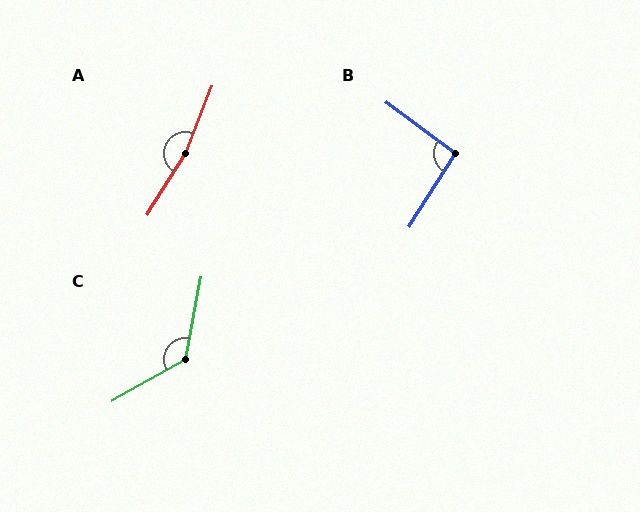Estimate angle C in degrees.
Approximately 130 degrees.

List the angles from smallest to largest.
B (94°), C (130°), A (169°).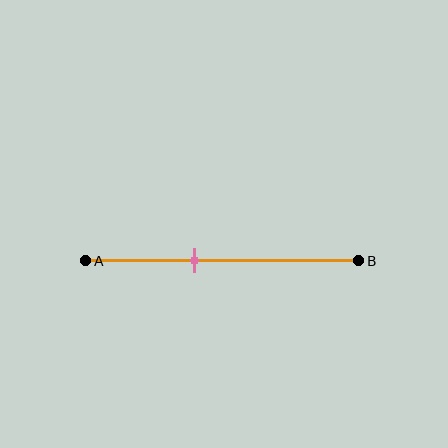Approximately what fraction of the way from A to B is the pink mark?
The pink mark is approximately 40% of the way from A to B.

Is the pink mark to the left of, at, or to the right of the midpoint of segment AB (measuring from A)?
The pink mark is to the left of the midpoint of segment AB.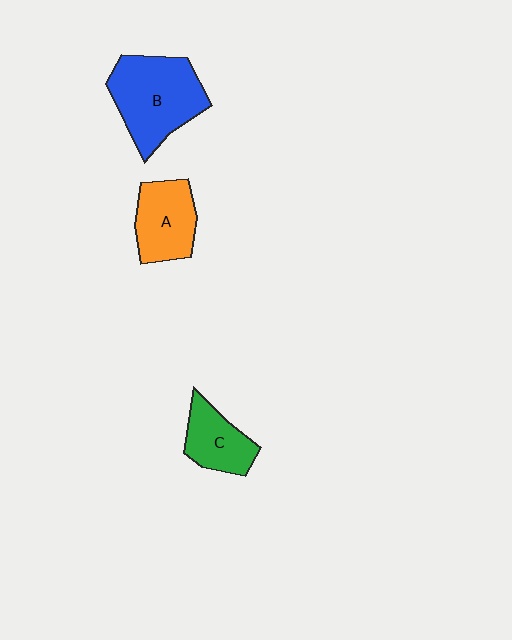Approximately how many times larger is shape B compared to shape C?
Approximately 1.8 times.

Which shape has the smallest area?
Shape C (green).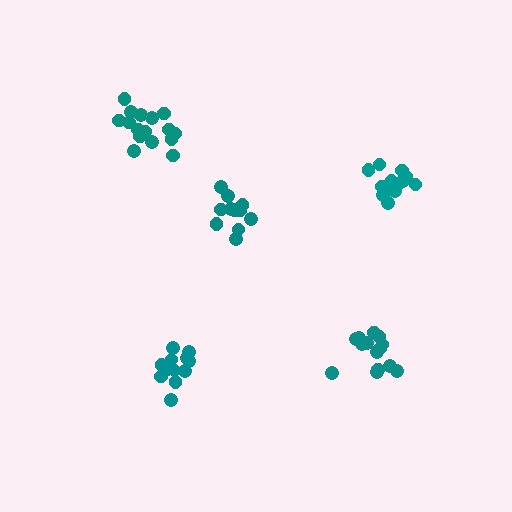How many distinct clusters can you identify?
There are 5 distinct clusters.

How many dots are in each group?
Group 1: 12 dots, Group 2: 14 dots, Group 3: 12 dots, Group 4: 13 dots, Group 5: 17 dots (68 total).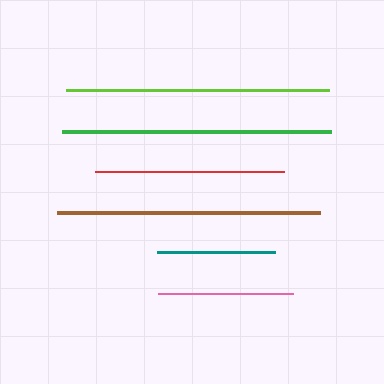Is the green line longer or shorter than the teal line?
The green line is longer than the teal line.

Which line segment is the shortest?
The teal line is the shortest at approximately 117 pixels.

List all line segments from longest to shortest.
From longest to shortest: green, brown, lime, red, pink, teal.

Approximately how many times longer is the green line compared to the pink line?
The green line is approximately 2.0 times the length of the pink line.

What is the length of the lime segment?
The lime segment is approximately 263 pixels long.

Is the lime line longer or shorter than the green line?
The green line is longer than the lime line.